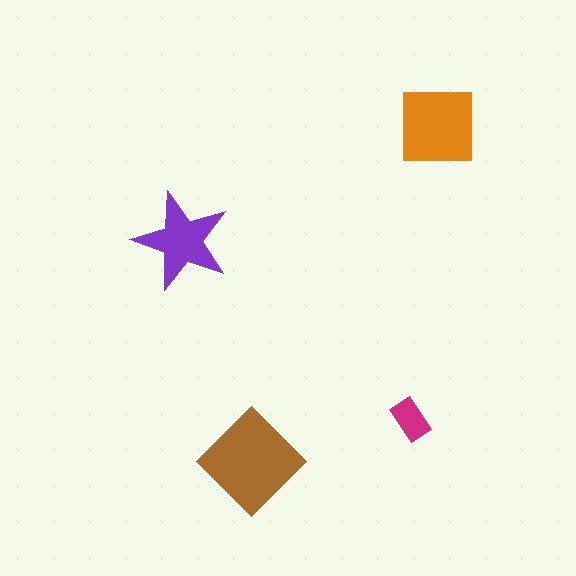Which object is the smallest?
The magenta rectangle.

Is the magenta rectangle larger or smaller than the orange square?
Smaller.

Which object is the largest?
The brown diamond.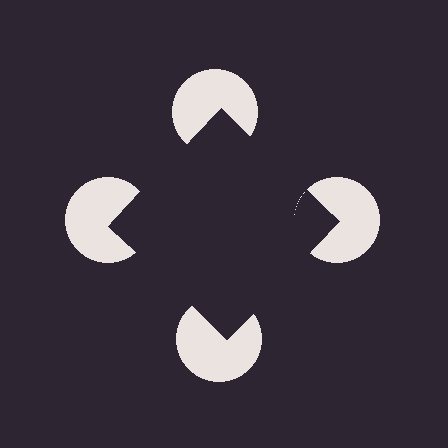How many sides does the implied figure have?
4 sides.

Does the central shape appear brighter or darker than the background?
It typically appears slightly darker than the background, even though no actual brightness change is drawn.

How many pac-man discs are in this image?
There are 4 — one at each vertex of the illusory square.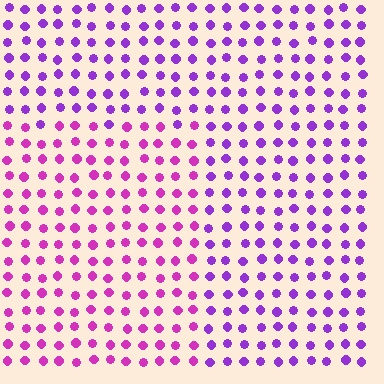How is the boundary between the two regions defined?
The boundary is defined purely by a slight shift in hue (about 32 degrees). Spacing, size, and orientation are identical on both sides.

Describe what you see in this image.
The image is filled with small purple elements in a uniform arrangement. A rectangle-shaped region is visible where the elements are tinted to a slightly different hue, forming a subtle color boundary.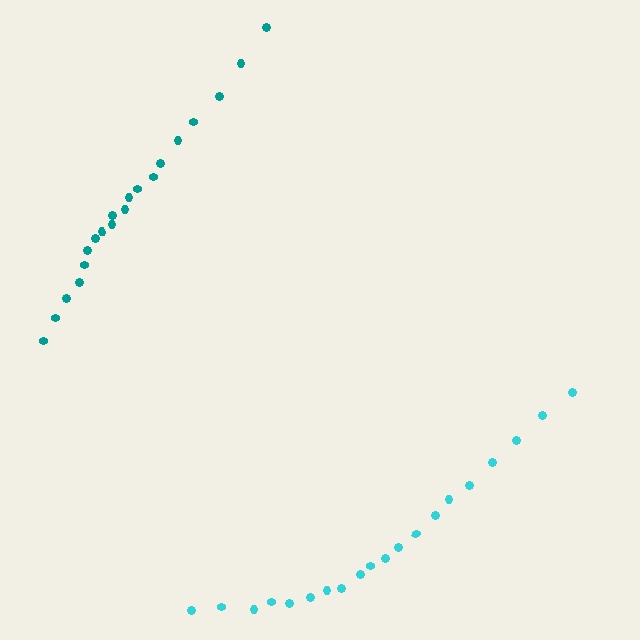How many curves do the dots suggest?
There are 2 distinct paths.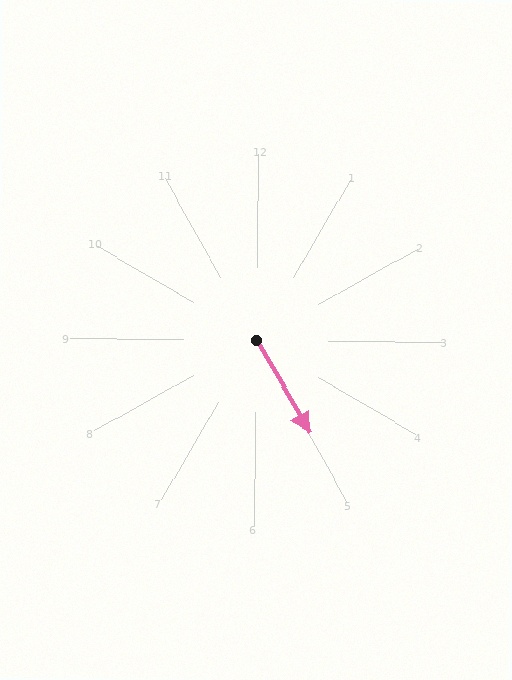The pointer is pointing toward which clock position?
Roughly 5 o'clock.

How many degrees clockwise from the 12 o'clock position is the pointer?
Approximately 149 degrees.